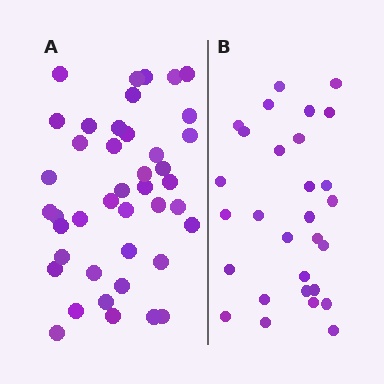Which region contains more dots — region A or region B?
Region A (the left region) has more dots.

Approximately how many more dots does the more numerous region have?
Region A has approximately 15 more dots than region B.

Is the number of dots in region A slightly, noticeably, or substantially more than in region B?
Region A has noticeably more, but not dramatically so. The ratio is roughly 1.4 to 1.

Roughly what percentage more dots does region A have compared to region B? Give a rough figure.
About 45% more.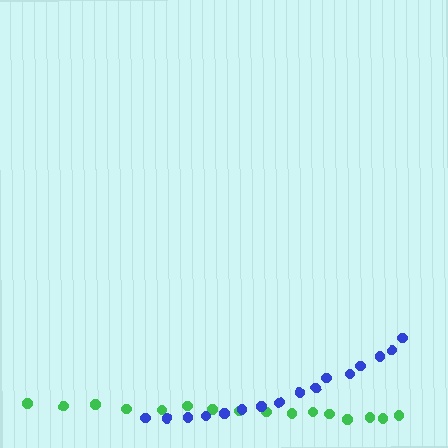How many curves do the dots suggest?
There are 2 distinct paths.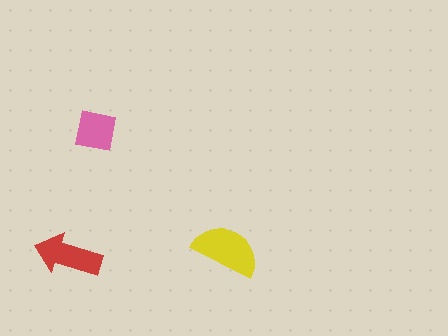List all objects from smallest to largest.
The pink square, the red arrow, the yellow semicircle.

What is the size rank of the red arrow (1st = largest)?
2nd.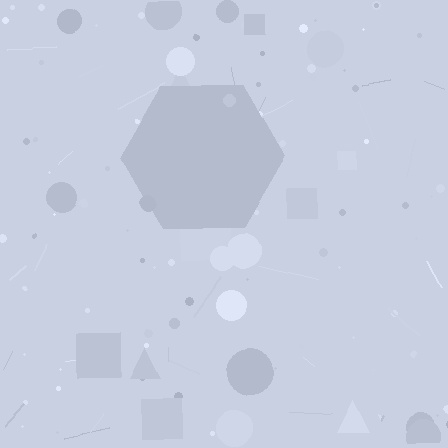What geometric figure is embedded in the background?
A hexagon is embedded in the background.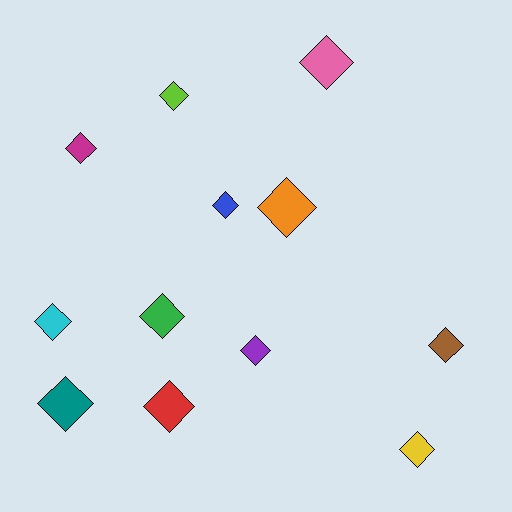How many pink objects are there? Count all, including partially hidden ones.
There is 1 pink object.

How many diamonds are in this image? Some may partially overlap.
There are 12 diamonds.